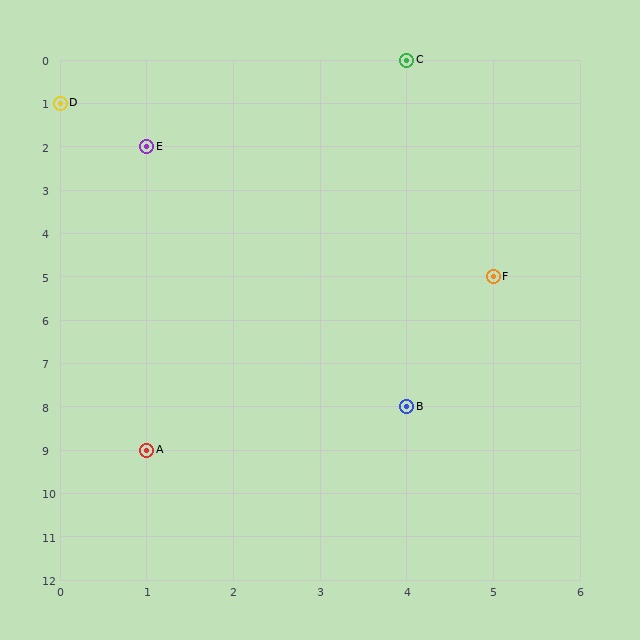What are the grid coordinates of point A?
Point A is at grid coordinates (1, 9).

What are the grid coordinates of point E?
Point E is at grid coordinates (1, 2).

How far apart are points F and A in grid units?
Points F and A are 4 columns and 4 rows apart (about 5.7 grid units diagonally).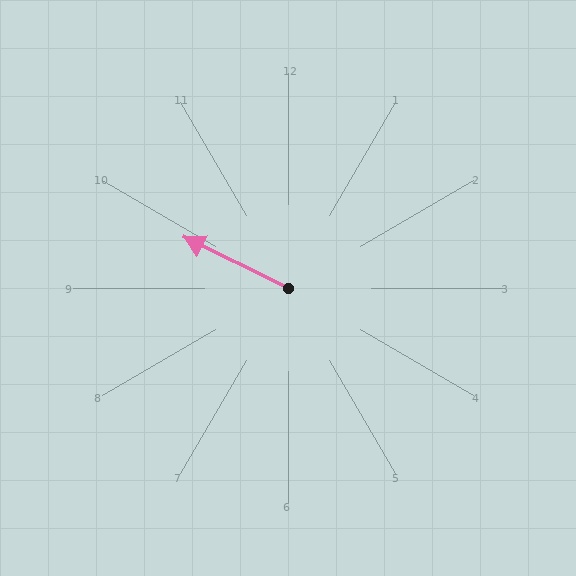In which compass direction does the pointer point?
Northwest.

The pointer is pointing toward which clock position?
Roughly 10 o'clock.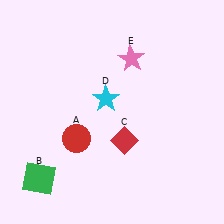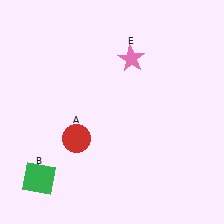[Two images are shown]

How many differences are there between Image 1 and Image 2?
There are 2 differences between the two images.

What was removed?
The red diamond (C), the cyan star (D) were removed in Image 2.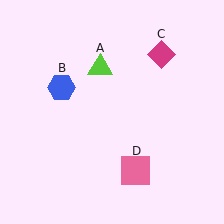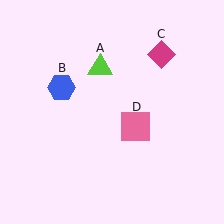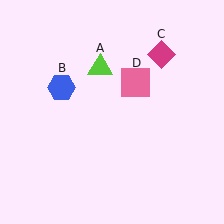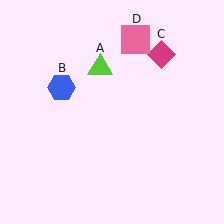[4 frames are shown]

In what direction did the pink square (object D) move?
The pink square (object D) moved up.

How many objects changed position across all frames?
1 object changed position: pink square (object D).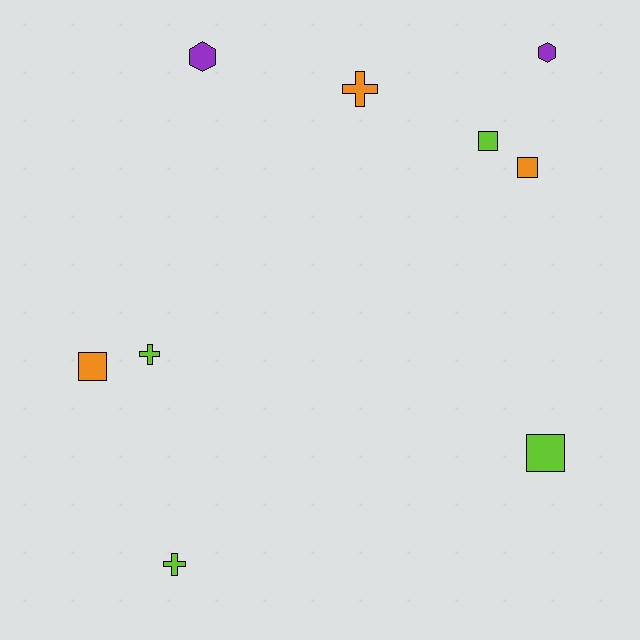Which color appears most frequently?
Lime, with 4 objects.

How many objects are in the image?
There are 9 objects.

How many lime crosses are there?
There are 2 lime crosses.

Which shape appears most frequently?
Square, with 4 objects.